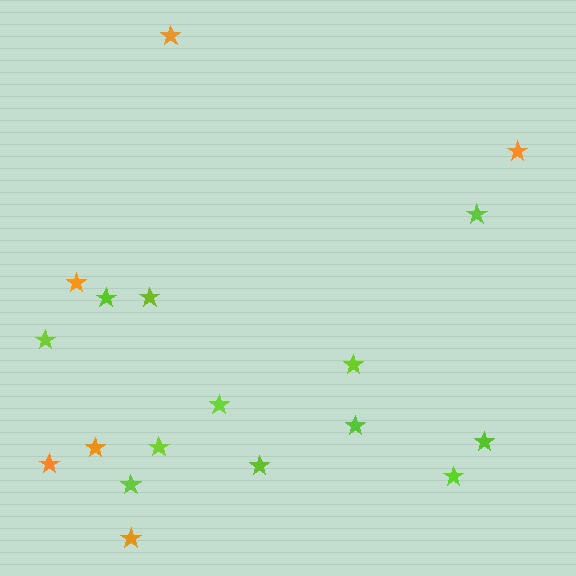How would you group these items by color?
There are 2 groups: one group of orange stars (6) and one group of lime stars (12).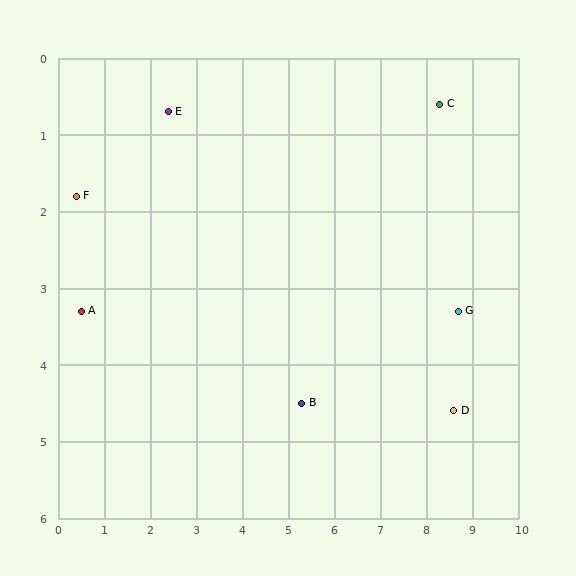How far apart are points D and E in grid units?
Points D and E are about 7.3 grid units apart.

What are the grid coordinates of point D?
Point D is at approximately (8.6, 4.6).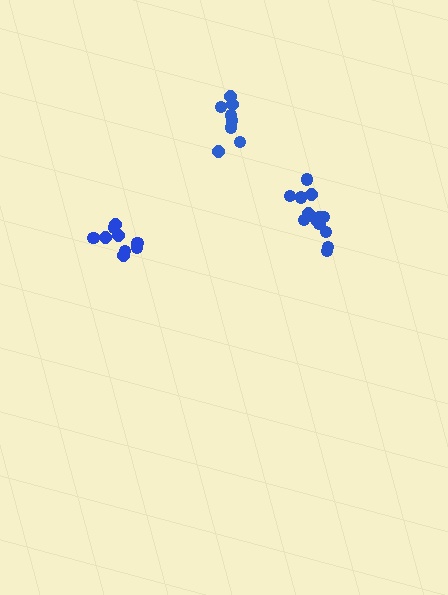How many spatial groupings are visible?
There are 3 spatial groupings.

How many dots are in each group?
Group 1: 13 dots, Group 2: 8 dots, Group 3: 9 dots (30 total).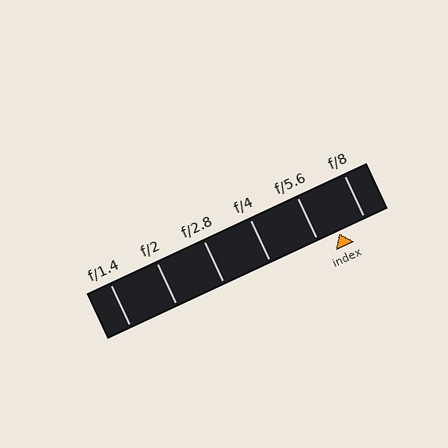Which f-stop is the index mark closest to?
The index mark is closest to f/5.6.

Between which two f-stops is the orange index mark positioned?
The index mark is between f/5.6 and f/8.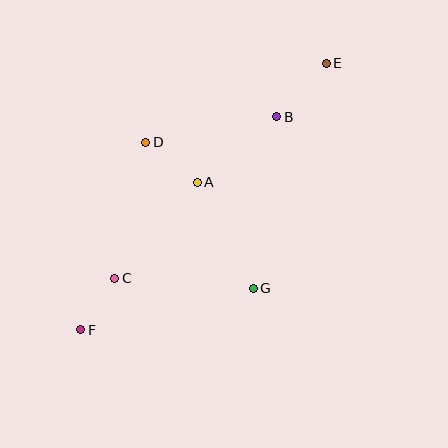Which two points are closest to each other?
Points C and F are closest to each other.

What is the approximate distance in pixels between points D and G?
The distance between D and G is approximately 182 pixels.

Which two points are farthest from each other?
Points E and F are farthest from each other.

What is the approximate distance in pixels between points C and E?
The distance between C and E is approximately 301 pixels.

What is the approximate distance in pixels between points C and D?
The distance between C and D is approximately 140 pixels.